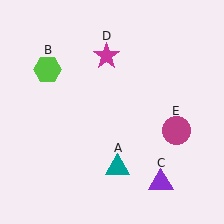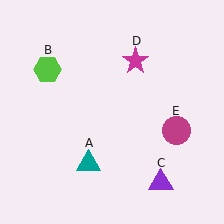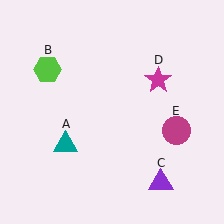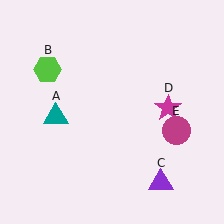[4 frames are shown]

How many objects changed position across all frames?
2 objects changed position: teal triangle (object A), magenta star (object D).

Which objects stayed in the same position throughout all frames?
Lime hexagon (object B) and purple triangle (object C) and magenta circle (object E) remained stationary.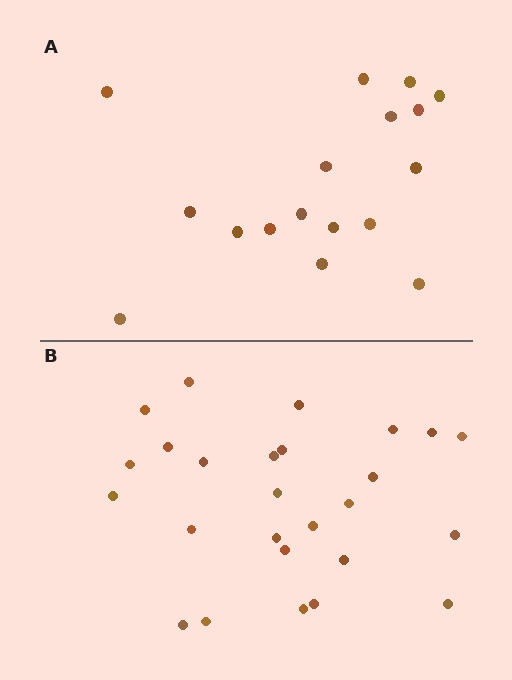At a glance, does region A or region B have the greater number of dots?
Region B (the bottom region) has more dots.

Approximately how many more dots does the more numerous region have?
Region B has roughly 8 or so more dots than region A.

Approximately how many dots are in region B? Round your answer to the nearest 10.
About 30 dots. (The exact count is 26, which rounds to 30.)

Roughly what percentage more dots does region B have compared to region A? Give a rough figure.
About 55% more.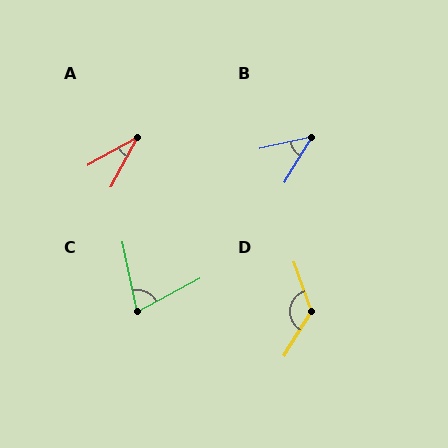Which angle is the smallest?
A, at approximately 33 degrees.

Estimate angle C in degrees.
Approximately 73 degrees.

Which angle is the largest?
D, at approximately 130 degrees.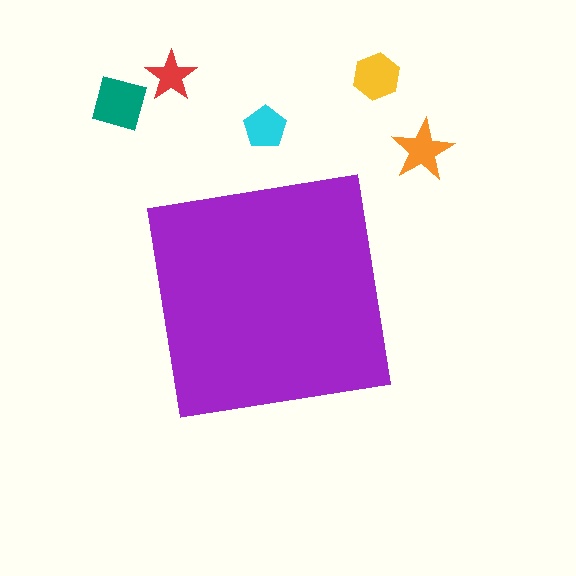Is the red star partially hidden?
No, the red star is fully visible.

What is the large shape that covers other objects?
A purple square.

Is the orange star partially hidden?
No, the orange star is fully visible.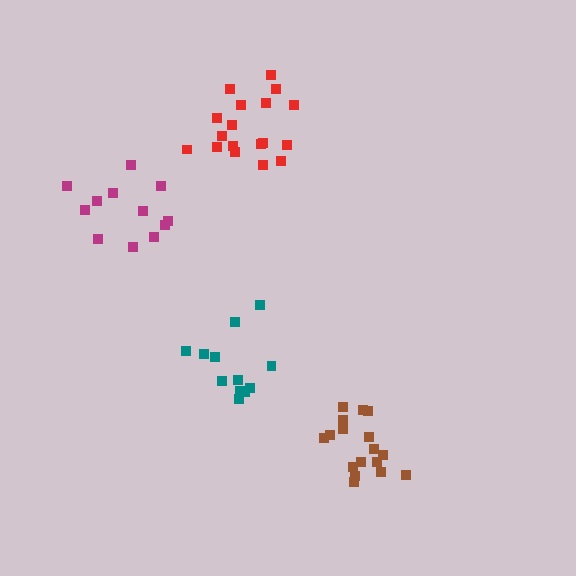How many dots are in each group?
Group 1: 12 dots, Group 2: 17 dots, Group 3: 12 dots, Group 4: 18 dots (59 total).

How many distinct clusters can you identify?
There are 4 distinct clusters.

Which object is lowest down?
The brown cluster is bottommost.